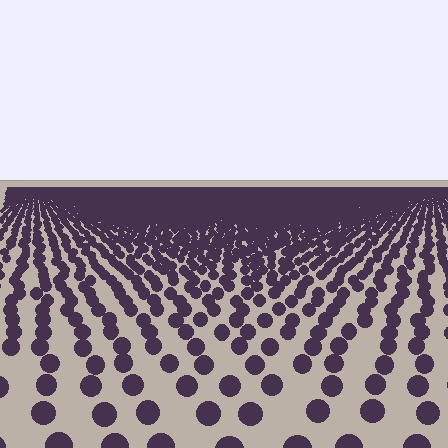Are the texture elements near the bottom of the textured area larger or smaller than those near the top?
Larger. Near the bottom, elements are closer to the viewer and appear at a bigger on-screen size.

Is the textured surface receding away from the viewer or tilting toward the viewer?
The surface is receding away from the viewer. Texture elements get smaller and denser toward the top.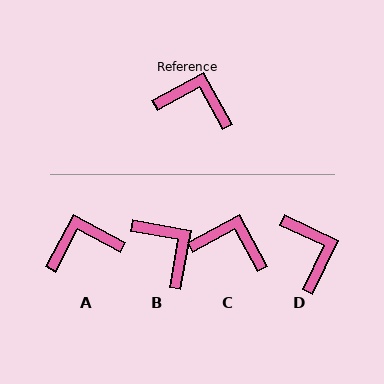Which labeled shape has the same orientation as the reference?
C.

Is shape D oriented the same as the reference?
No, it is off by about 54 degrees.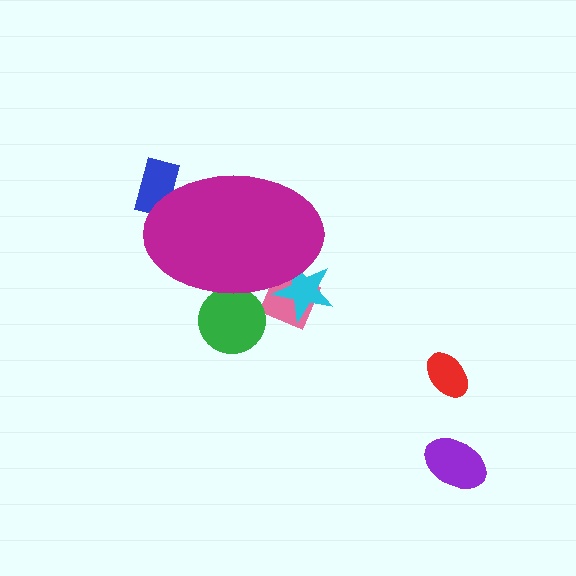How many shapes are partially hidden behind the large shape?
4 shapes are partially hidden.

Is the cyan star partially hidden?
Yes, the cyan star is partially hidden behind the magenta ellipse.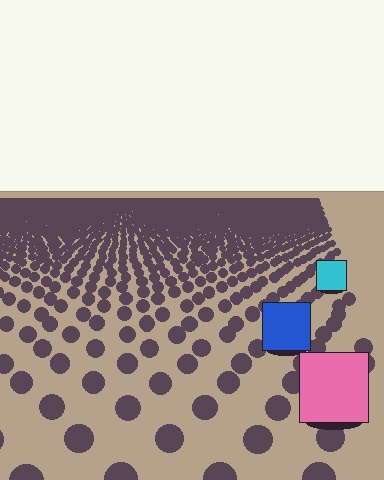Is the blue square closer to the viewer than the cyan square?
Yes. The blue square is closer — you can tell from the texture gradient: the ground texture is coarser near it.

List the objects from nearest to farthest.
From nearest to farthest: the pink square, the blue square, the cyan square.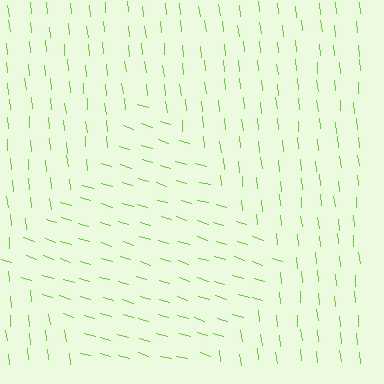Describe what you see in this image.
The image is filled with small lime line segments. A diamond region in the image has lines oriented differently from the surrounding lines, creating a visible texture boundary.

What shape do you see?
I see a diamond.